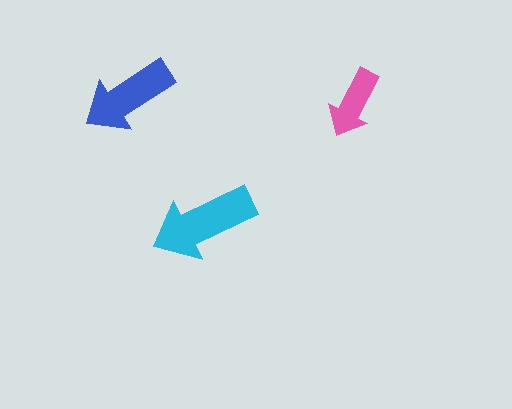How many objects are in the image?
There are 3 objects in the image.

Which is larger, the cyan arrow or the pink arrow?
The cyan one.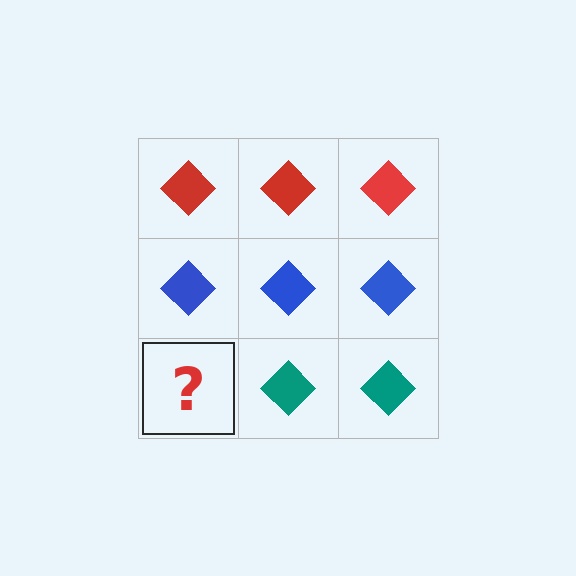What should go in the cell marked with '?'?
The missing cell should contain a teal diamond.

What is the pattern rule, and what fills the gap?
The rule is that each row has a consistent color. The gap should be filled with a teal diamond.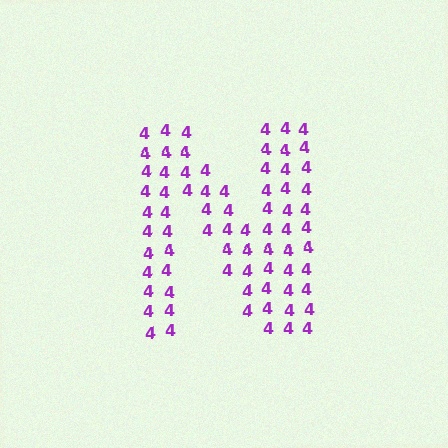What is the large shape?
The large shape is the letter N.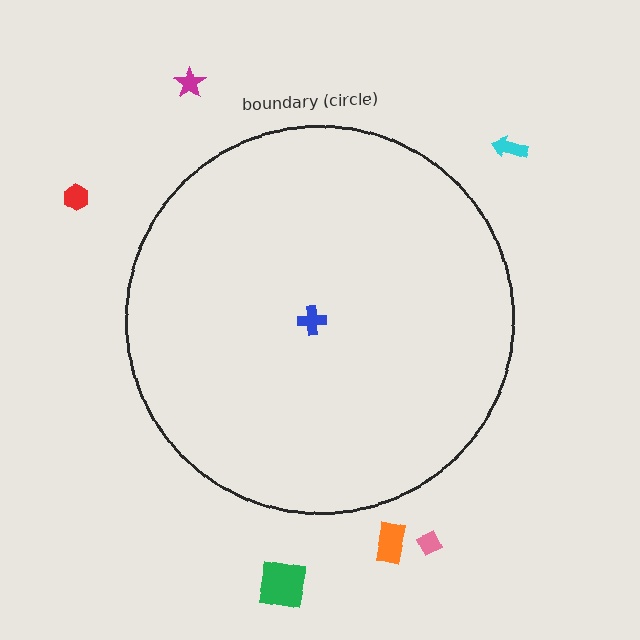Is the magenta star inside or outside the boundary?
Outside.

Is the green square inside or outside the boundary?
Outside.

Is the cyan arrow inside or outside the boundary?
Outside.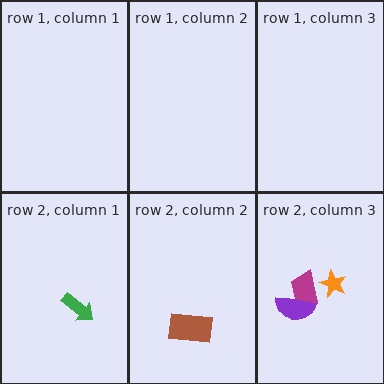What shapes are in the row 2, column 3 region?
The purple semicircle, the orange star, the magenta trapezoid.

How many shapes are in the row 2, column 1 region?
1.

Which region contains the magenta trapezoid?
The row 2, column 3 region.